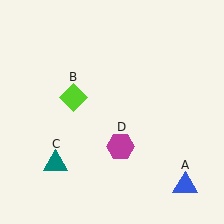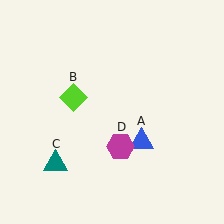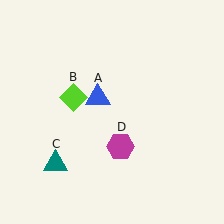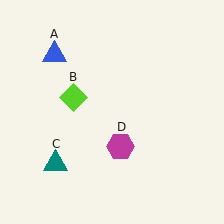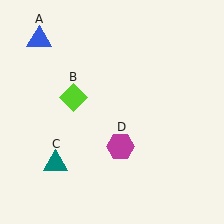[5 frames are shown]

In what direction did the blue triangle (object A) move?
The blue triangle (object A) moved up and to the left.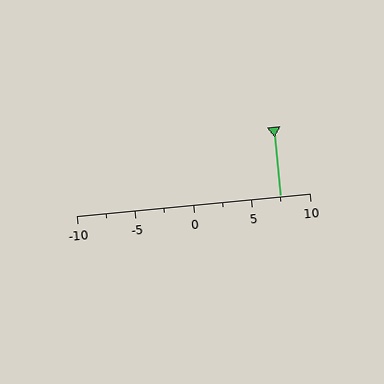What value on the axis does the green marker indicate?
The marker indicates approximately 7.5.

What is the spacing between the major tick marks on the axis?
The major ticks are spaced 5 apart.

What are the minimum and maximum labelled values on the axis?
The axis runs from -10 to 10.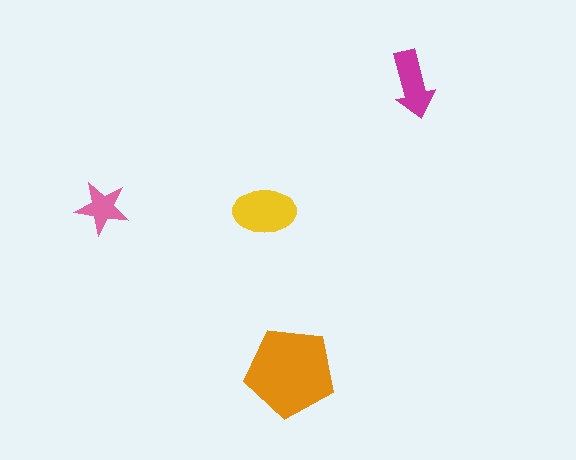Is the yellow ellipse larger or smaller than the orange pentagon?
Smaller.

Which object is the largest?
The orange pentagon.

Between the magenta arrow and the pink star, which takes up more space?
The magenta arrow.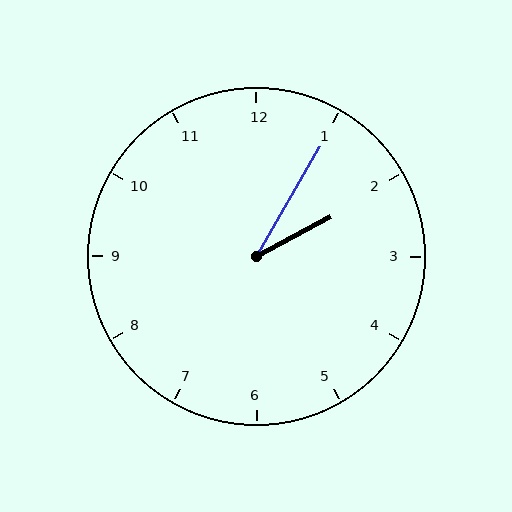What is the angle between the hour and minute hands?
Approximately 32 degrees.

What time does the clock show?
2:05.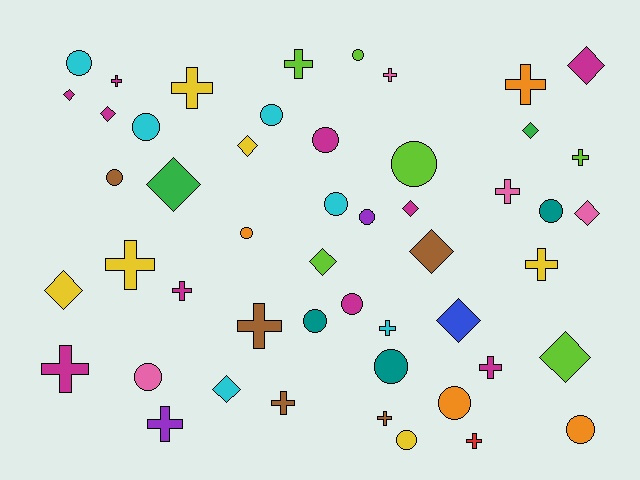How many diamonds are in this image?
There are 14 diamonds.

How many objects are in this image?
There are 50 objects.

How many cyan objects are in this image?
There are 6 cyan objects.